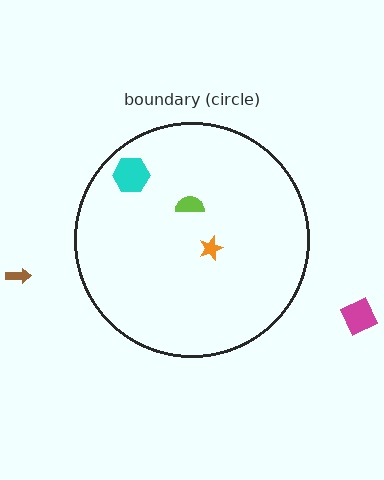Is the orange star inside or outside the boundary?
Inside.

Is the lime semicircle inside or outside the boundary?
Inside.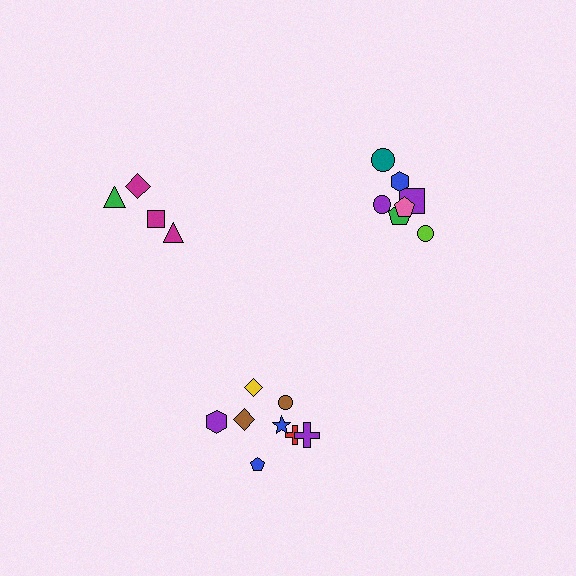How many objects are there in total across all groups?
There are 19 objects.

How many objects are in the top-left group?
There are 4 objects.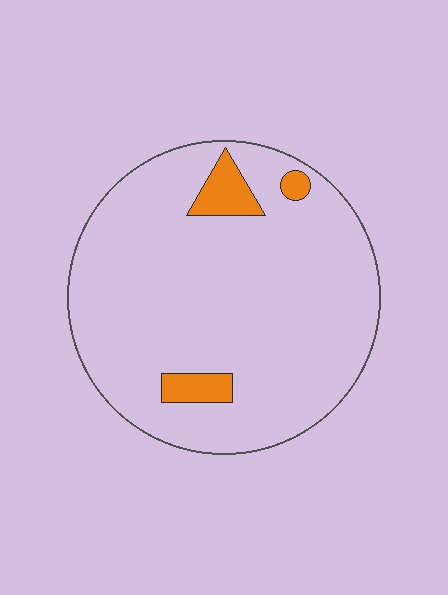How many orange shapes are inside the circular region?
3.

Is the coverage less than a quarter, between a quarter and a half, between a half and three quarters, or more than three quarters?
Less than a quarter.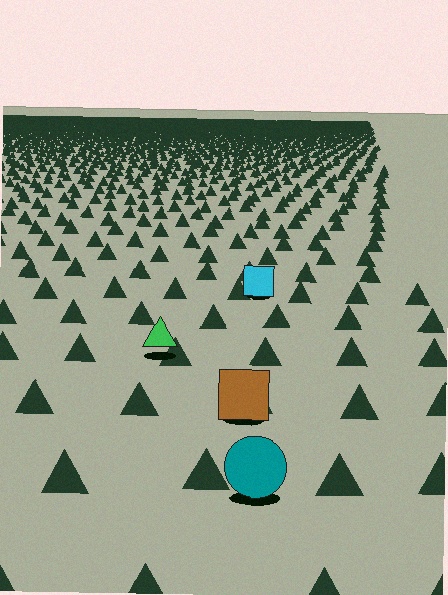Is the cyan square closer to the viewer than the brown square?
No. The brown square is closer — you can tell from the texture gradient: the ground texture is coarser near it.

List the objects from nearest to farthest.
From nearest to farthest: the teal circle, the brown square, the green triangle, the cyan square.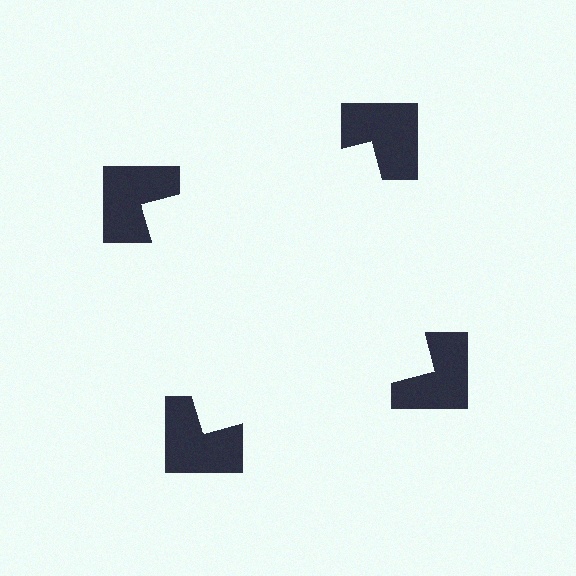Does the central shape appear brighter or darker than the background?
It typically appears slightly brighter than the background, even though no actual brightness change is drawn.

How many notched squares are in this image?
There are 4 — one at each vertex of the illusory square.